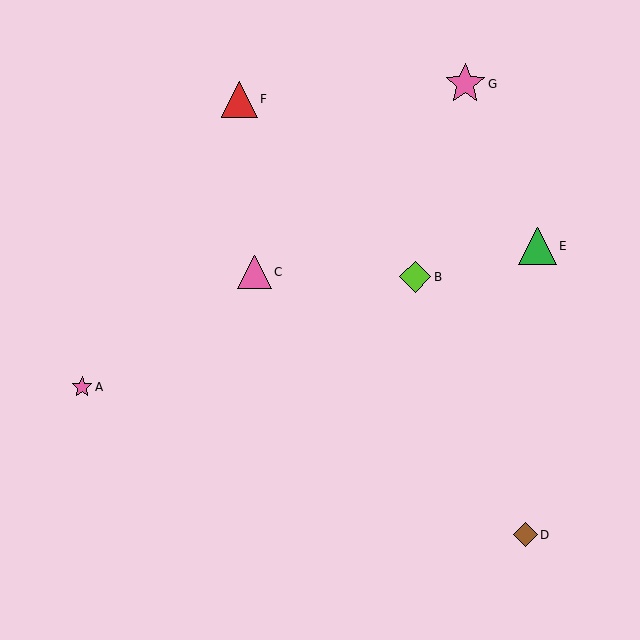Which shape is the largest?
The pink star (labeled G) is the largest.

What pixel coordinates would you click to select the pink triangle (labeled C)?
Click at (255, 272) to select the pink triangle C.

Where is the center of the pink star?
The center of the pink star is at (465, 84).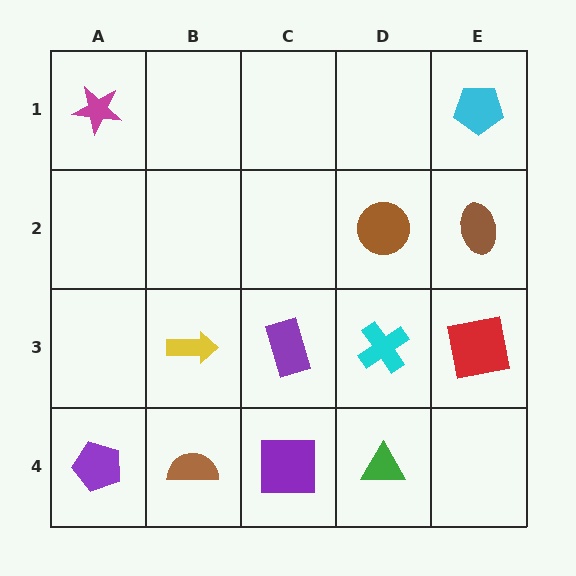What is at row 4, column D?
A green triangle.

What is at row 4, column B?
A brown semicircle.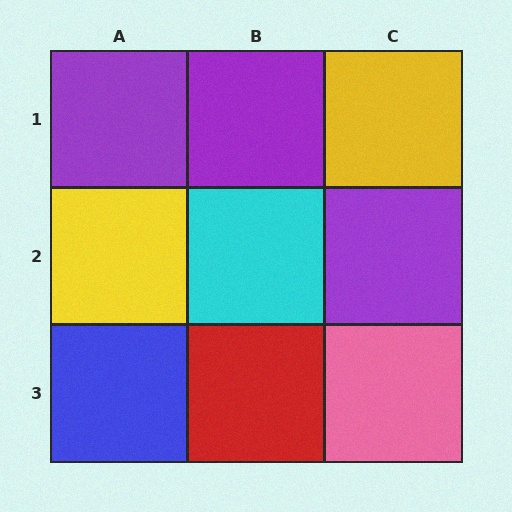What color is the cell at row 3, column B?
Red.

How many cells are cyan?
1 cell is cyan.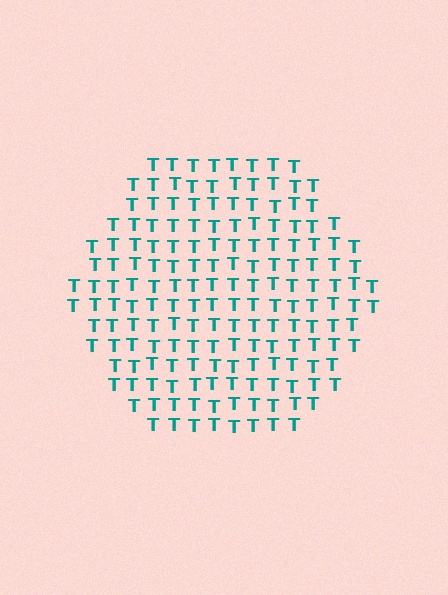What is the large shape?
The large shape is a hexagon.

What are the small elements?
The small elements are letter T's.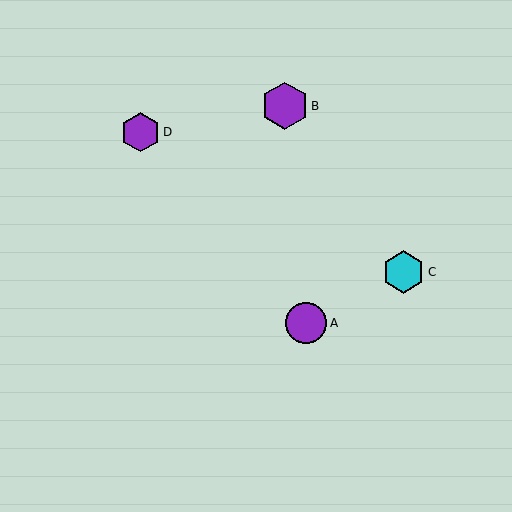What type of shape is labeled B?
Shape B is a purple hexagon.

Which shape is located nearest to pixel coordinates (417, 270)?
The cyan hexagon (labeled C) at (403, 272) is nearest to that location.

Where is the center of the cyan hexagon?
The center of the cyan hexagon is at (403, 272).